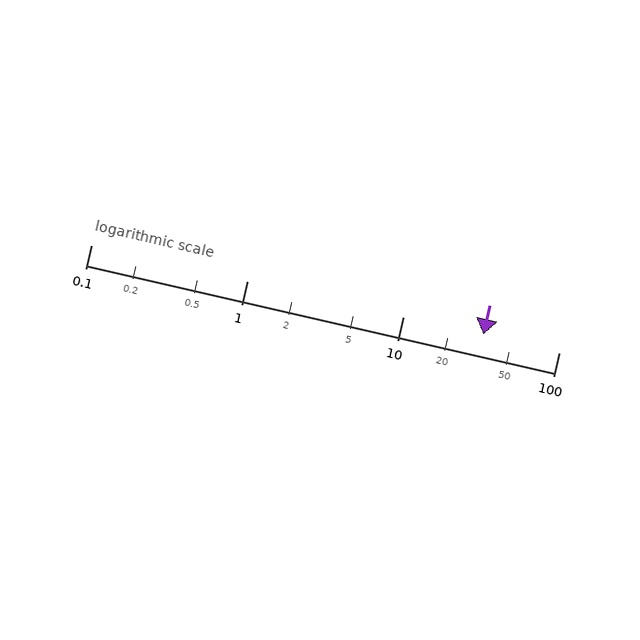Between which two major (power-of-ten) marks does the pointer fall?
The pointer is between 10 and 100.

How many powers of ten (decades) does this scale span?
The scale spans 3 decades, from 0.1 to 100.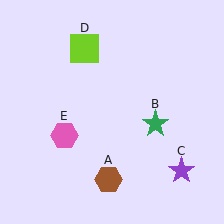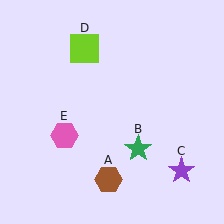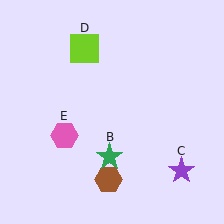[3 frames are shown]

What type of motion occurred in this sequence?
The green star (object B) rotated clockwise around the center of the scene.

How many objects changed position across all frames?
1 object changed position: green star (object B).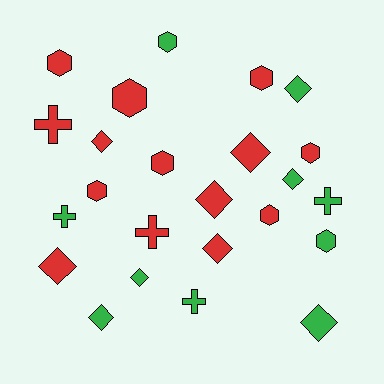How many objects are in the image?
There are 24 objects.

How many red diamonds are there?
There are 5 red diamonds.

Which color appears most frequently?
Red, with 14 objects.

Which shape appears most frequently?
Diamond, with 10 objects.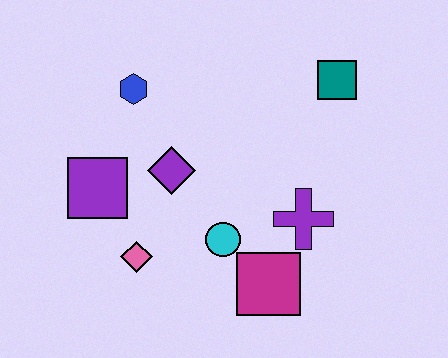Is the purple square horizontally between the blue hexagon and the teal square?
No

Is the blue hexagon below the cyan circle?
No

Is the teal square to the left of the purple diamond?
No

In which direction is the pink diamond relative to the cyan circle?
The pink diamond is to the left of the cyan circle.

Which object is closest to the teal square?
The purple cross is closest to the teal square.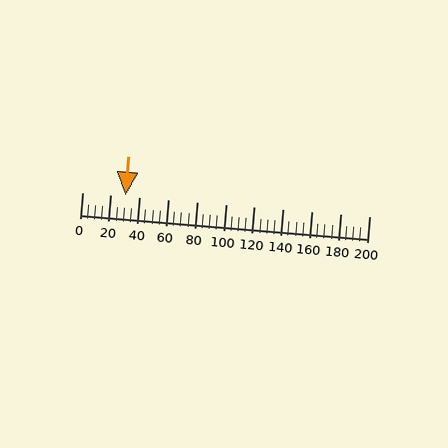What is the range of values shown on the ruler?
The ruler shows values from 0 to 200.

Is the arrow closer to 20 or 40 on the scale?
The arrow is closer to 40.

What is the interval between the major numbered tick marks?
The major tick marks are spaced 20 units apart.